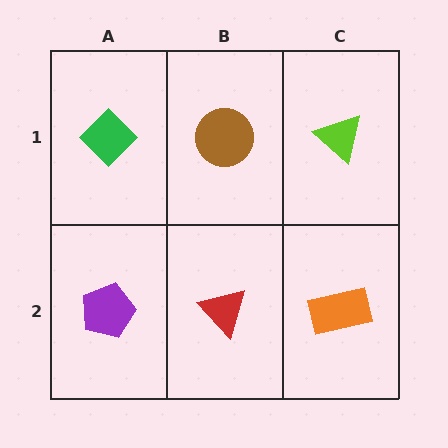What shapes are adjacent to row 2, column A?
A green diamond (row 1, column A), a red triangle (row 2, column B).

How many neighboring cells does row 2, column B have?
3.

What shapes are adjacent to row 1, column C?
An orange rectangle (row 2, column C), a brown circle (row 1, column B).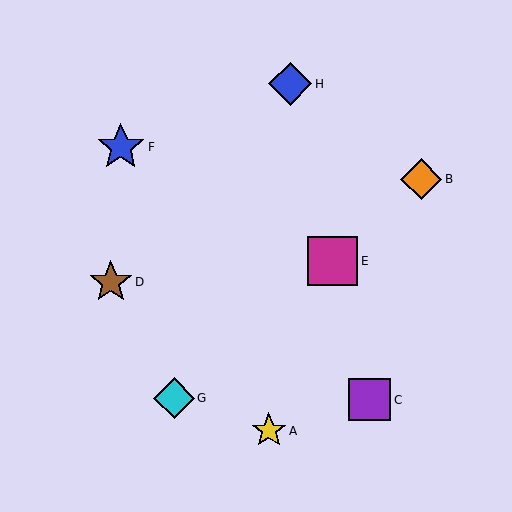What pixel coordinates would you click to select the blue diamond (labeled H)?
Click at (290, 84) to select the blue diamond H.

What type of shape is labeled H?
Shape H is a blue diamond.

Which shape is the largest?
The magenta square (labeled E) is the largest.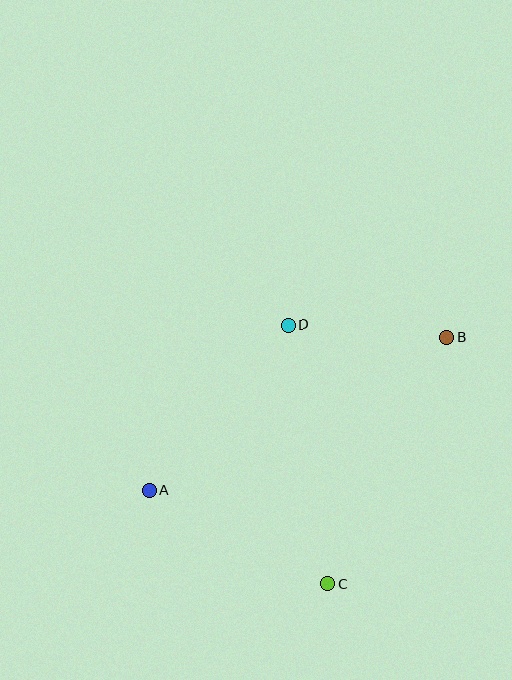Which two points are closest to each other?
Points B and D are closest to each other.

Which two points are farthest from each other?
Points A and B are farthest from each other.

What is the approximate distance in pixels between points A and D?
The distance between A and D is approximately 217 pixels.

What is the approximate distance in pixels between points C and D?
The distance between C and D is approximately 262 pixels.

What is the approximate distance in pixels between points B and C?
The distance between B and C is approximately 274 pixels.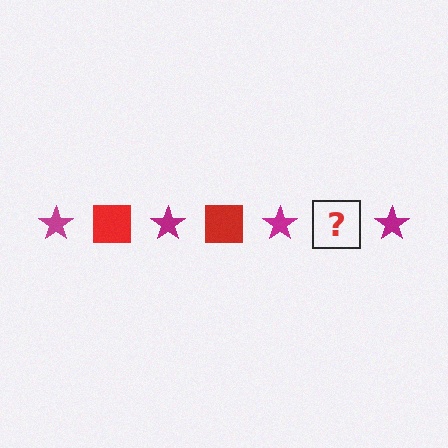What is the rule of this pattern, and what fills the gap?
The rule is that the pattern alternates between magenta star and red square. The gap should be filled with a red square.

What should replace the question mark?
The question mark should be replaced with a red square.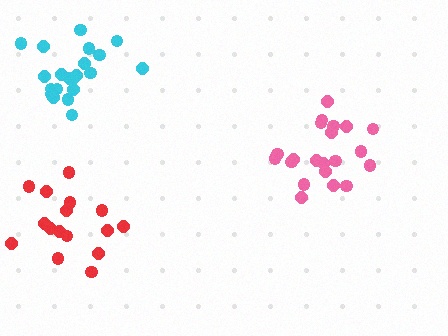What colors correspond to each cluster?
The clusters are colored: cyan, red, pink.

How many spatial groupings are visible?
There are 3 spatial groupings.